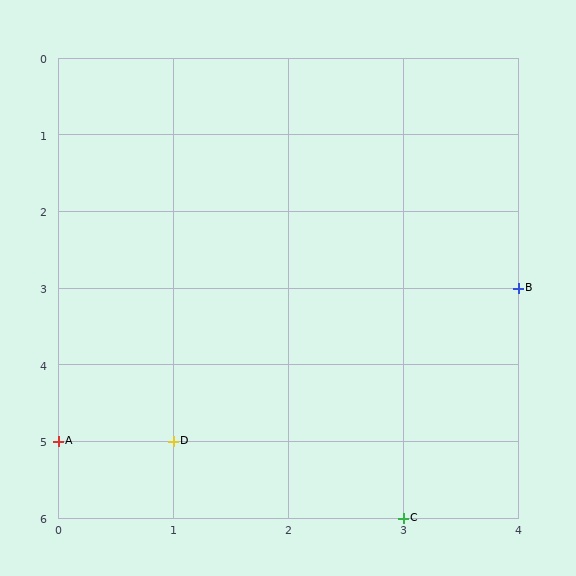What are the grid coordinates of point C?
Point C is at grid coordinates (3, 6).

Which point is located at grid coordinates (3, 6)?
Point C is at (3, 6).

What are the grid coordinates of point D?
Point D is at grid coordinates (1, 5).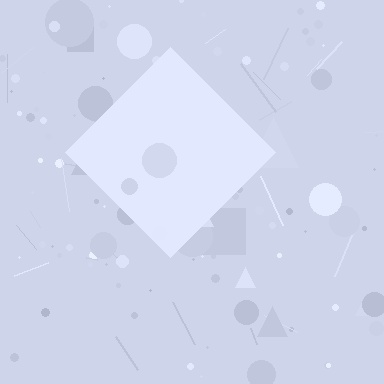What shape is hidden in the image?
A diamond is hidden in the image.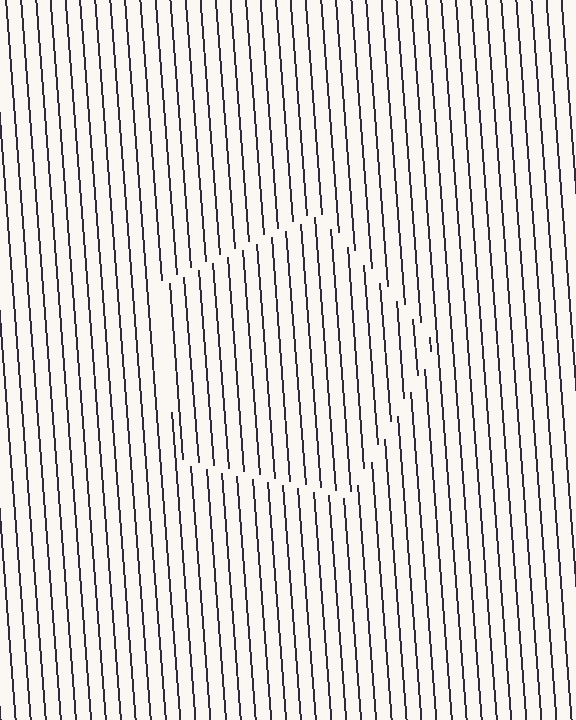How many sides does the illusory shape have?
5 sides — the line-ends trace a pentagon.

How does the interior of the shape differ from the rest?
The interior of the shape contains the same grating, shifted by half a period — the contour is defined by the phase discontinuity where line-ends from the inner and outer gratings abut.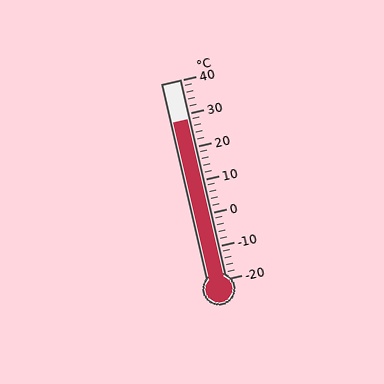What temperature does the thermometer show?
The thermometer shows approximately 28°C.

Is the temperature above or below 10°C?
The temperature is above 10°C.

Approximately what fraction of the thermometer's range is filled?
The thermometer is filled to approximately 80% of its range.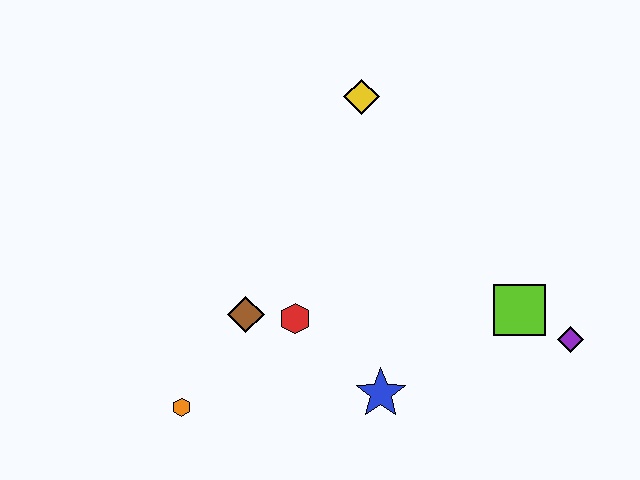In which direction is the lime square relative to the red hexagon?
The lime square is to the right of the red hexagon.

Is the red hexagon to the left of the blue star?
Yes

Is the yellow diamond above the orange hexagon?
Yes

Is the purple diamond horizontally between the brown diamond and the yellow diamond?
No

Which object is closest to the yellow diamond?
The red hexagon is closest to the yellow diamond.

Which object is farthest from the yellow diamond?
The orange hexagon is farthest from the yellow diamond.